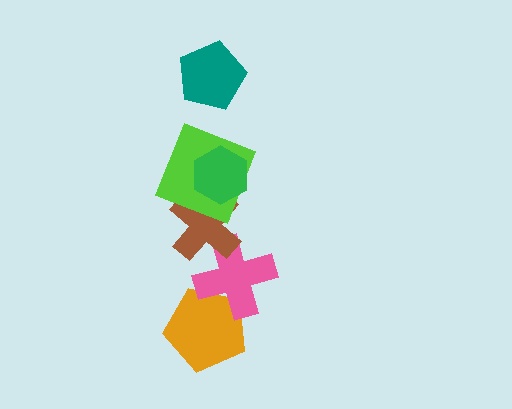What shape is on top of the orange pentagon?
The pink cross is on top of the orange pentagon.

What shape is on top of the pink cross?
The brown cross is on top of the pink cross.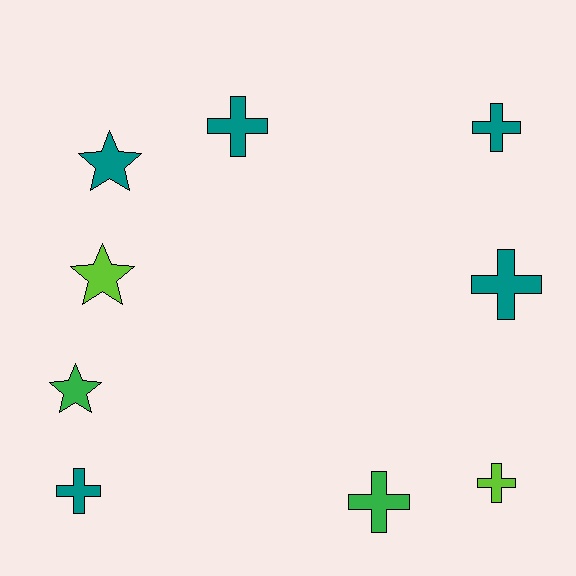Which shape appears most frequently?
Cross, with 6 objects.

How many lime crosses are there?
There is 1 lime cross.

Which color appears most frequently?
Teal, with 5 objects.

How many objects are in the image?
There are 9 objects.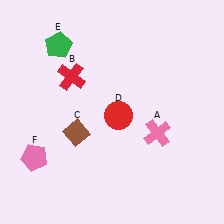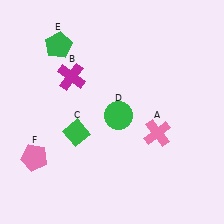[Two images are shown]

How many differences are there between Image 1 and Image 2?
There are 3 differences between the two images.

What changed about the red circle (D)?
In Image 1, D is red. In Image 2, it changed to green.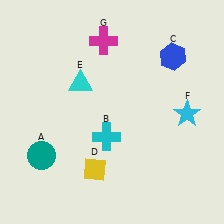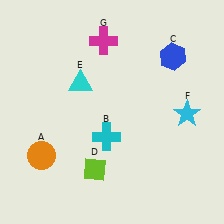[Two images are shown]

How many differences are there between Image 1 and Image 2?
There are 2 differences between the two images.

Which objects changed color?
A changed from teal to orange. D changed from yellow to lime.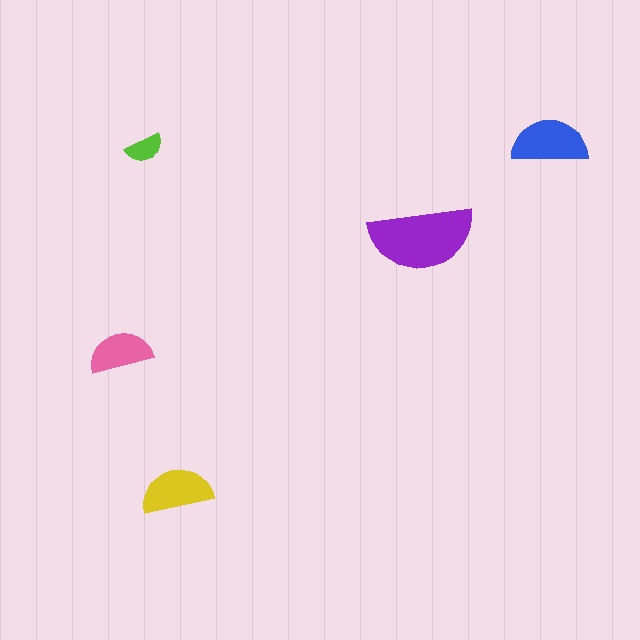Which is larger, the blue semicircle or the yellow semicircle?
The blue one.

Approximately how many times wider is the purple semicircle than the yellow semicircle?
About 1.5 times wider.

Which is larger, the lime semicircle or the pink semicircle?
The pink one.